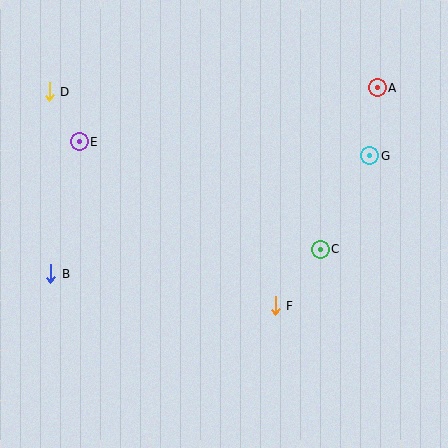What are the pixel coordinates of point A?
Point A is at (377, 88).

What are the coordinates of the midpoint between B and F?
The midpoint between B and F is at (163, 290).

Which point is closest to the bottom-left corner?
Point B is closest to the bottom-left corner.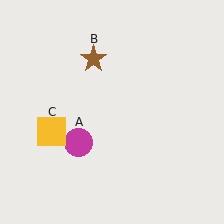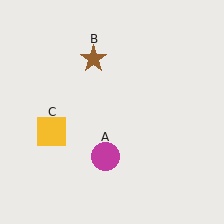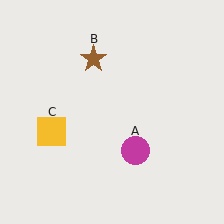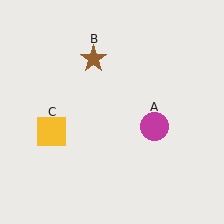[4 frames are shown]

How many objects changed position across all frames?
1 object changed position: magenta circle (object A).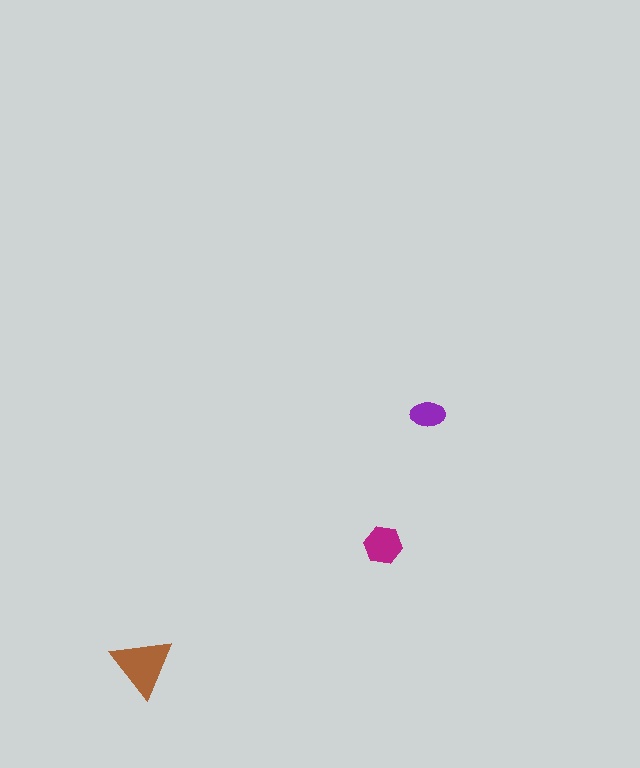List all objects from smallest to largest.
The purple ellipse, the magenta hexagon, the brown triangle.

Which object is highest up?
The purple ellipse is topmost.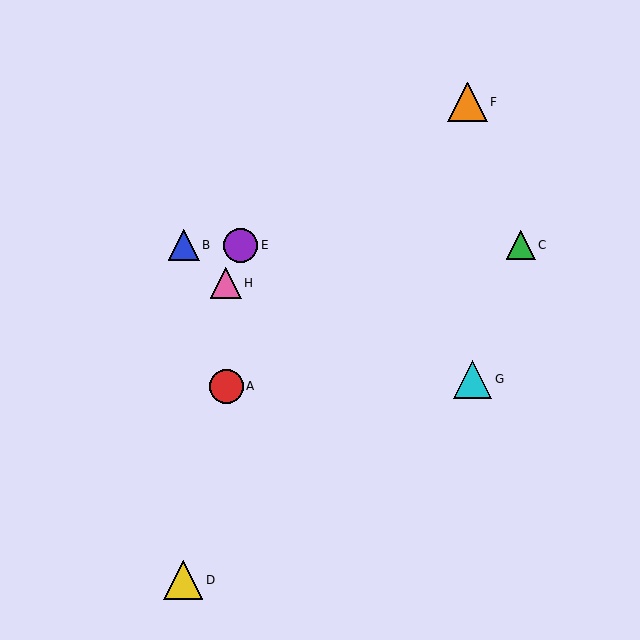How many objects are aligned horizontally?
3 objects (B, C, E) are aligned horizontally.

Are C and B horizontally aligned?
Yes, both are at y≈245.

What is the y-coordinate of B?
Object B is at y≈245.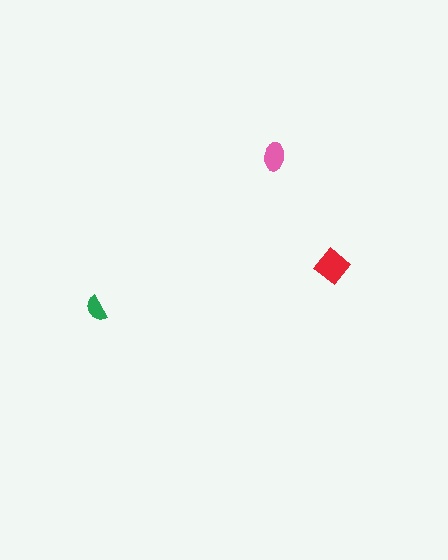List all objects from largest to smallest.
The red diamond, the pink ellipse, the green semicircle.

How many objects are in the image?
There are 3 objects in the image.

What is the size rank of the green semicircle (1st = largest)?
3rd.